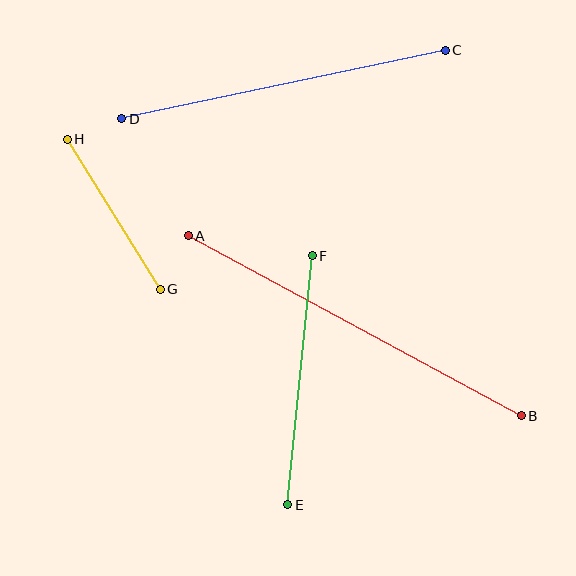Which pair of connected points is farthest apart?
Points A and B are farthest apart.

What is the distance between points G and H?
The distance is approximately 177 pixels.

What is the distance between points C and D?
The distance is approximately 331 pixels.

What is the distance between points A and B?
The distance is approximately 378 pixels.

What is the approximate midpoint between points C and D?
The midpoint is at approximately (284, 84) pixels.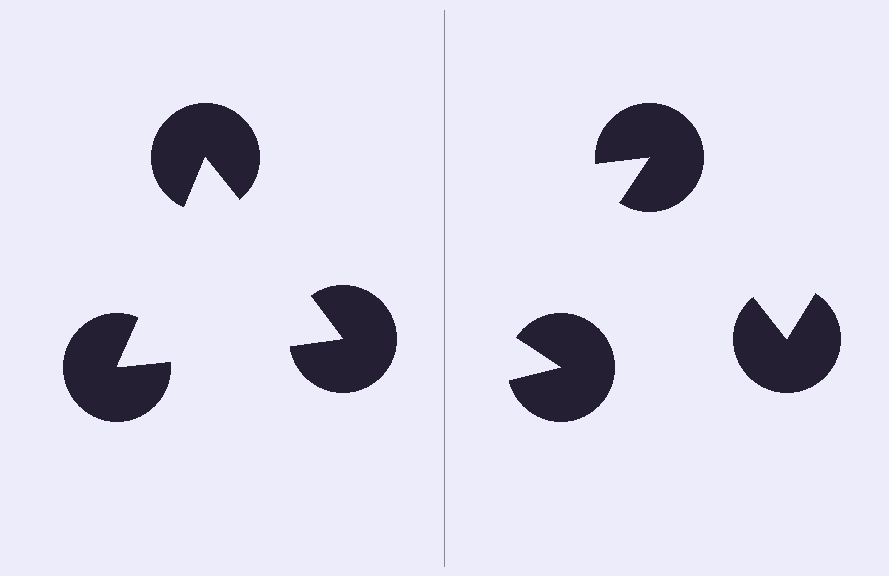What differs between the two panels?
The pac-man discs are positioned identically on both sides; only the wedge orientations differ. On the left they align to a triangle; on the right they are misaligned.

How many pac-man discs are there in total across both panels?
6 — 3 on each side.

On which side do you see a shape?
An illusory triangle appears on the left side. On the right side the wedge cuts are rotated, so no coherent shape forms.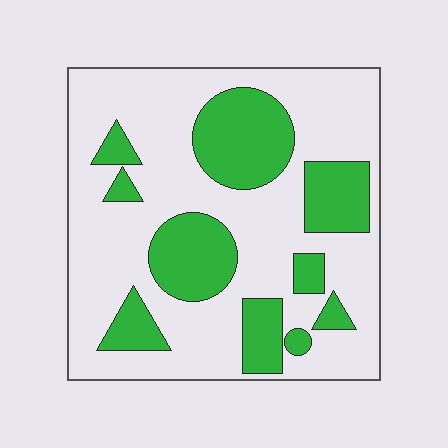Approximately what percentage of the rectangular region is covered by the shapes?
Approximately 30%.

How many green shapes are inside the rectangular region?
10.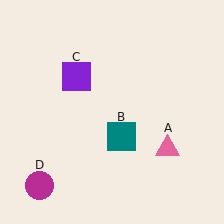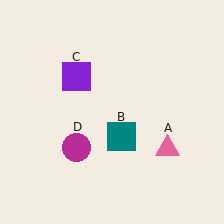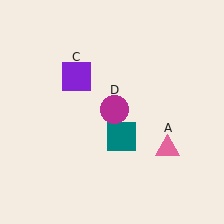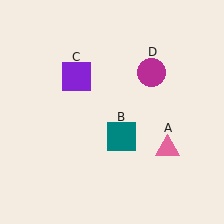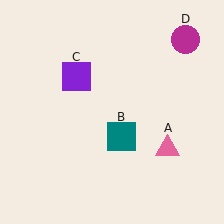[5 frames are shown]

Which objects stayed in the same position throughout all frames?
Pink triangle (object A) and teal square (object B) and purple square (object C) remained stationary.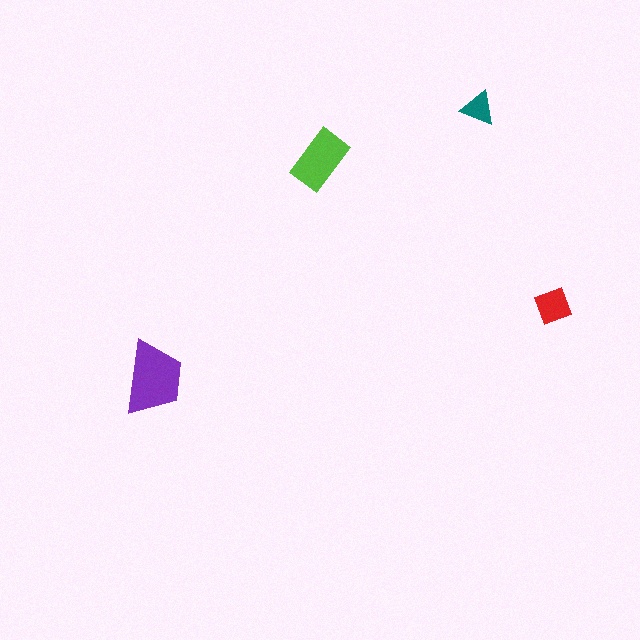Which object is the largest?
The purple trapezoid.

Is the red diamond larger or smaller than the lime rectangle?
Smaller.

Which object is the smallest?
The teal triangle.